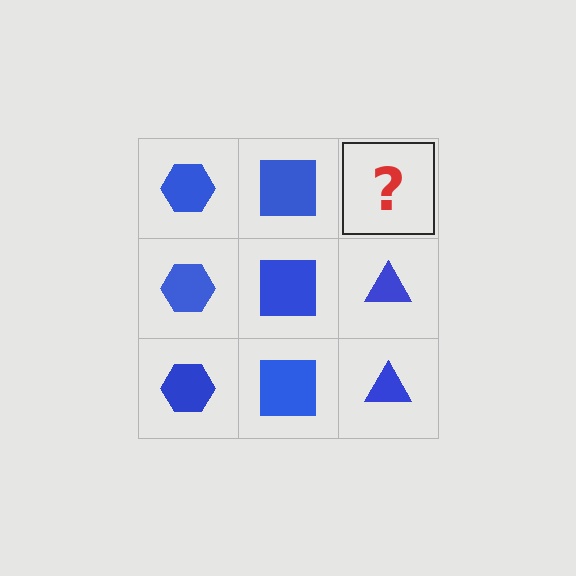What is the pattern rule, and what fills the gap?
The rule is that each column has a consistent shape. The gap should be filled with a blue triangle.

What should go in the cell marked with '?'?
The missing cell should contain a blue triangle.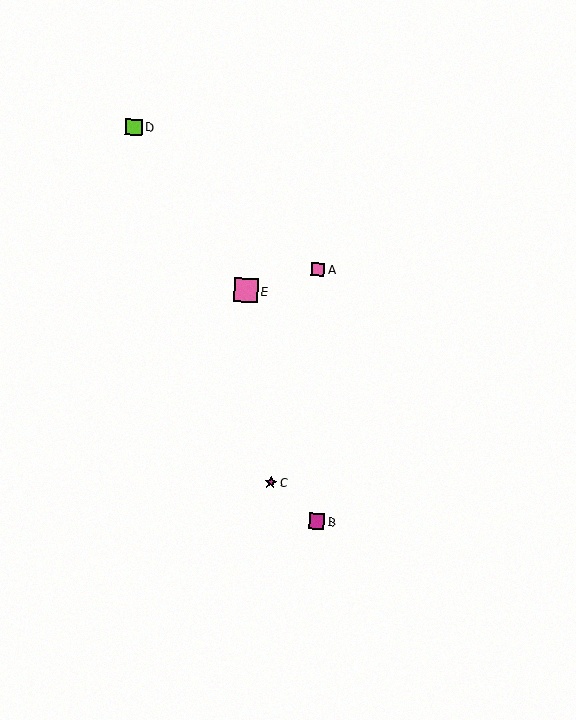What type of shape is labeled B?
Shape B is a magenta square.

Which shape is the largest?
The pink square (labeled E) is the largest.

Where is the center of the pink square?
The center of the pink square is at (246, 291).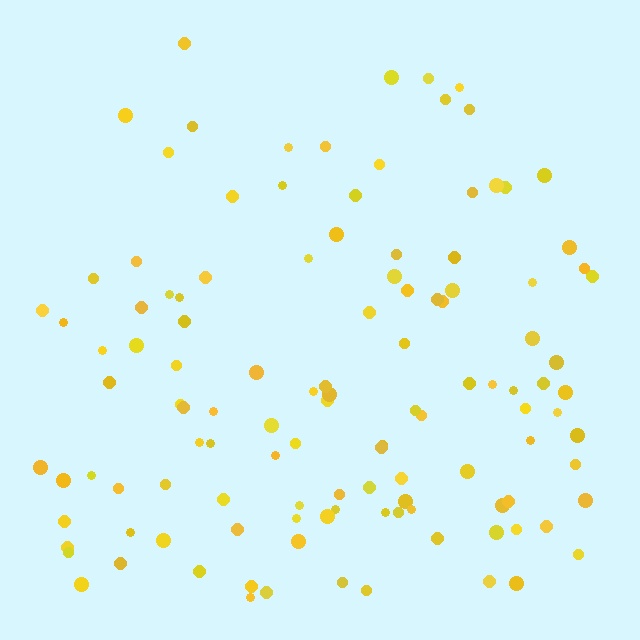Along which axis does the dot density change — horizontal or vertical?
Vertical.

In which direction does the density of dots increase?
From top to bottom, with the bottom side densest.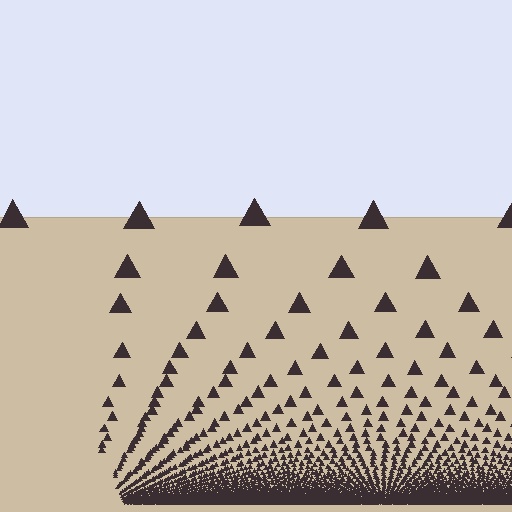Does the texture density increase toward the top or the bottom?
Density increases toward the bottom.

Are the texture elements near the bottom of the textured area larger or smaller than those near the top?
Smaller. The gradient is inverted — elements near the bottom are smaller and denser.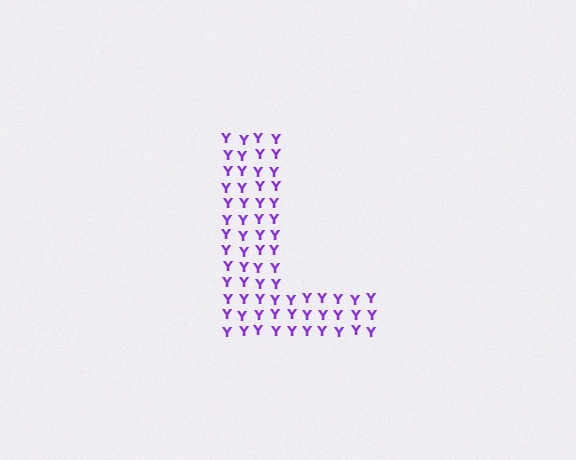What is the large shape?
The large shape is the letter L.